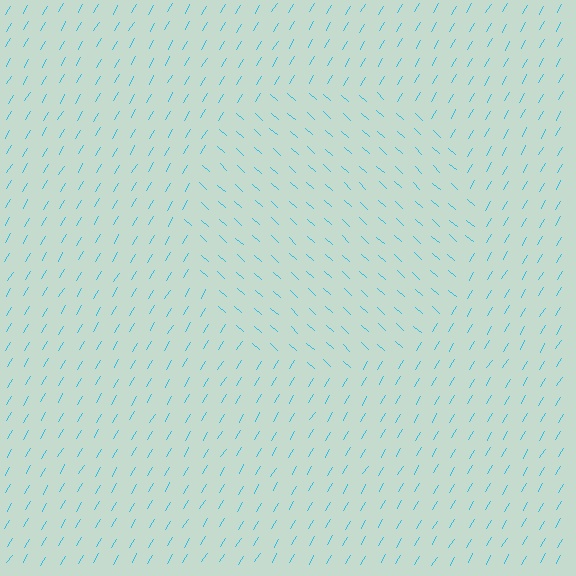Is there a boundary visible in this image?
Yes, there is a texture boundary formed by a change in line orientation.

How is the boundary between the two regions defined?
The boundary is defined purely by a change in line orientation (approximately 79 degrees difference). All lines are the same color and thickness.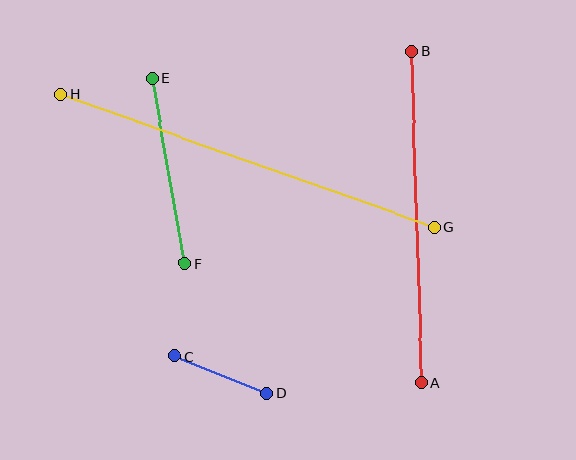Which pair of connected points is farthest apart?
Points G and H are farthest apart.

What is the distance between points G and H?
The distance is approximately 397 pixels.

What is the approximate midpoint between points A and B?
The midpoint is at approximately (417, 216) pixels.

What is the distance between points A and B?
The distance is approximately 332 pixels.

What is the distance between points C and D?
The distance is approximately 99 pixels.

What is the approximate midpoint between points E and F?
The midpoint is at approximately (168, 171) pixels.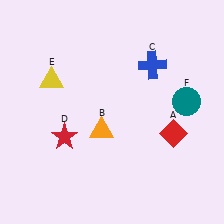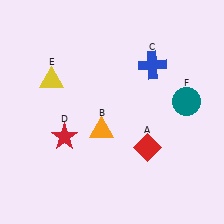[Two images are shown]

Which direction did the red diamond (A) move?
The red diamond (A) moved left.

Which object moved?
The red diamond (A) moved left.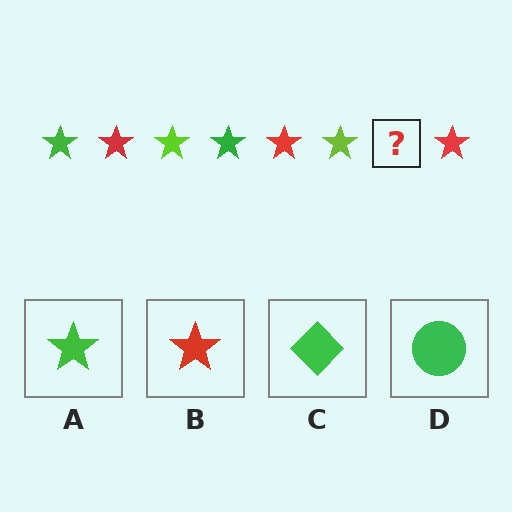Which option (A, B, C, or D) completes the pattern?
A.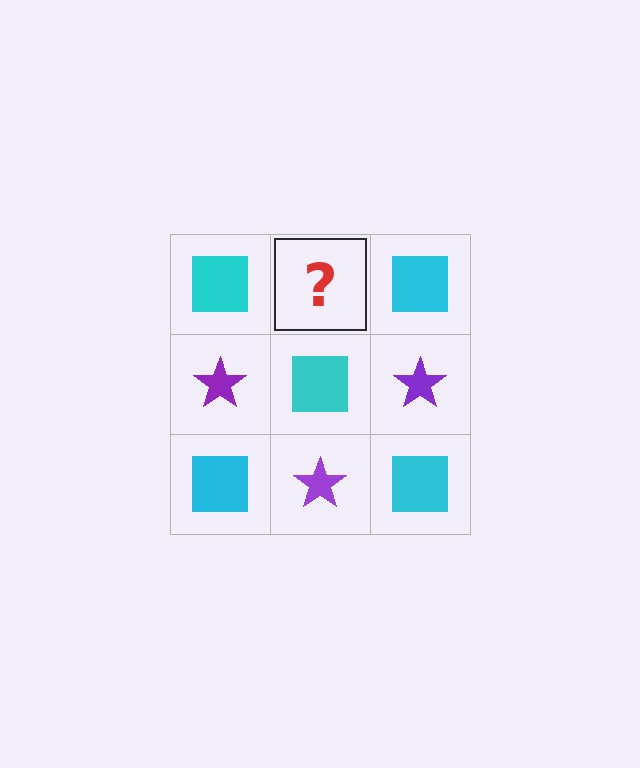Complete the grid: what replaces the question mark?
The question mark should be replaced with a purple star.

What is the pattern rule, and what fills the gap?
The rule is that it alternates cyan square and purple star in a checkerboard pattern. The gap should be filled with a purple star.